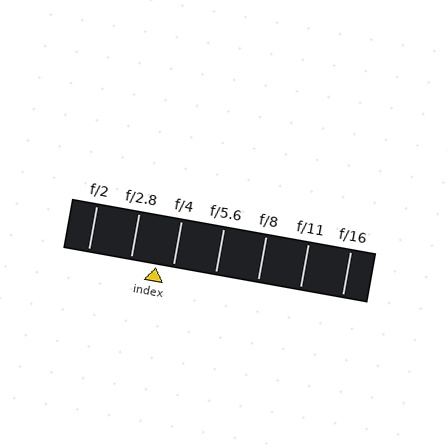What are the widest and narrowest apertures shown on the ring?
The widest aperture shown is f/2 and the narrowest is f/16.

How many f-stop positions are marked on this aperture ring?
There are 7 f-stop positions marked.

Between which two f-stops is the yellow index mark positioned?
The index mark is between f/2.8 and f/4.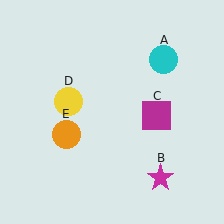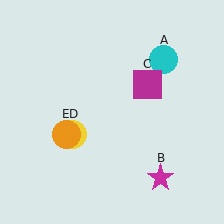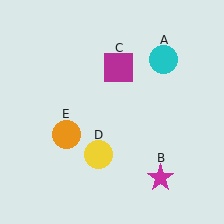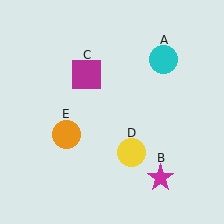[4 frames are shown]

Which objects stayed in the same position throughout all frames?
Cyan circle (object A) and magenta star (object B) and orange circle (object E) remained stationary.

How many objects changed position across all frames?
2 objects changed position: magenta square (object C), yellow circle (object D).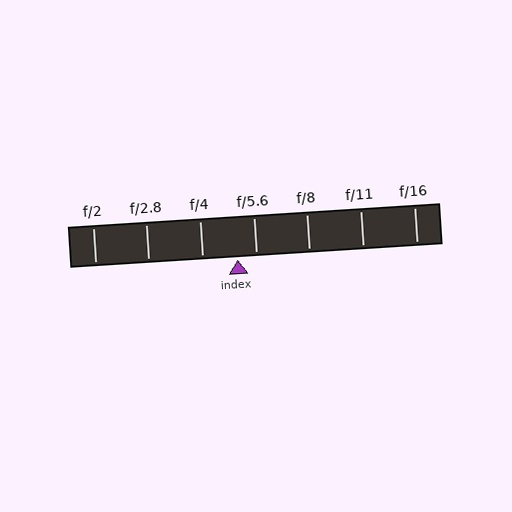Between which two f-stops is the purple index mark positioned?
The index mark is between f/4 and f/5.6.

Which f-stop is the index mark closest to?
The index mark is closest to f/5.6.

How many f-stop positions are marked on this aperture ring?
There are 7 f-stop positions marked.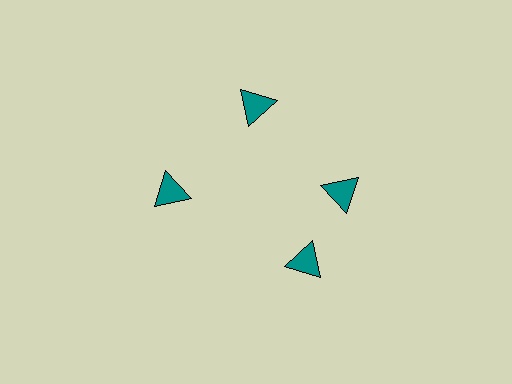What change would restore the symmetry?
The symmetry would be restored by rotating it back into even spacing with its neighbors so that all 4 triangles sit at equal angles and equal distance from the center.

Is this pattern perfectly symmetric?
No. The 4 teal triangles are arranged in a ring, but one element near the 6 o'clock position is rotated out of alignment along the ring, breaking the 4-fold rotational symmetry.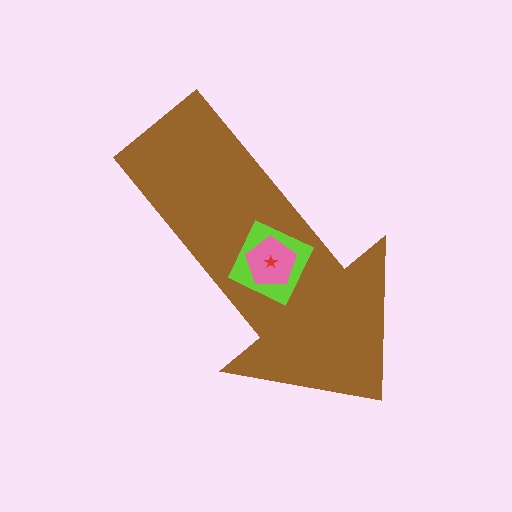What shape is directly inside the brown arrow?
The lime diamond.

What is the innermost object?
The red star.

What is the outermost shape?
The brown arrow.